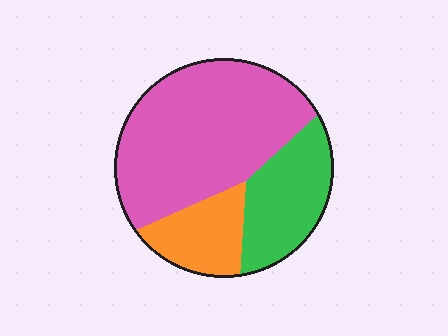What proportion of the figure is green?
Green covers around 25% of the figure.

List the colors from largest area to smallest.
From largest to smallest: pink, green, orange.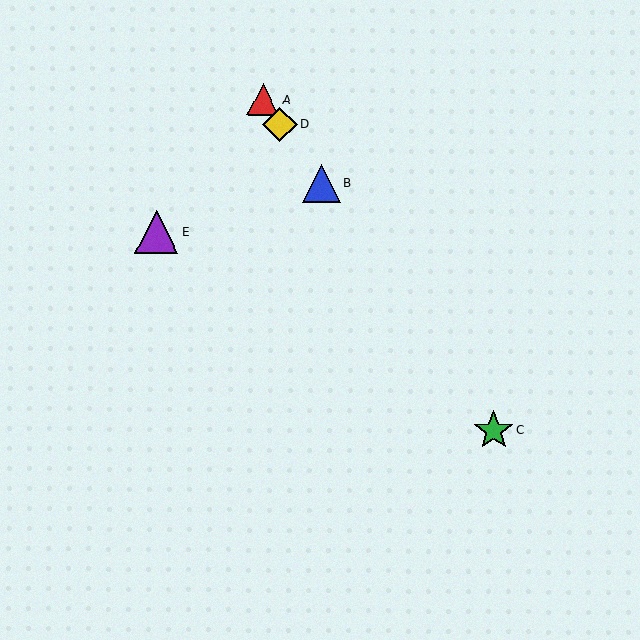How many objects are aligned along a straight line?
4 objects (A, B, C, D) are aligned along a straight line.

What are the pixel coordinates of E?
Object E is at (157, 232).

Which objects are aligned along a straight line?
Objects A, B, C, D are aligned along a straight line.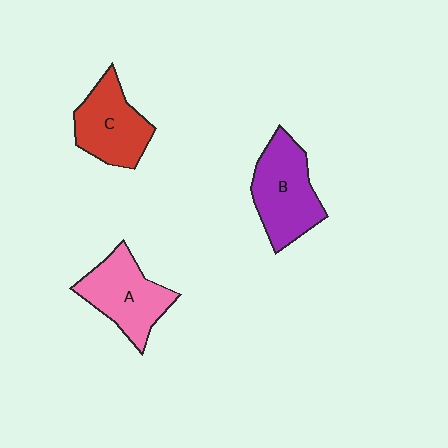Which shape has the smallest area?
Shape C (red).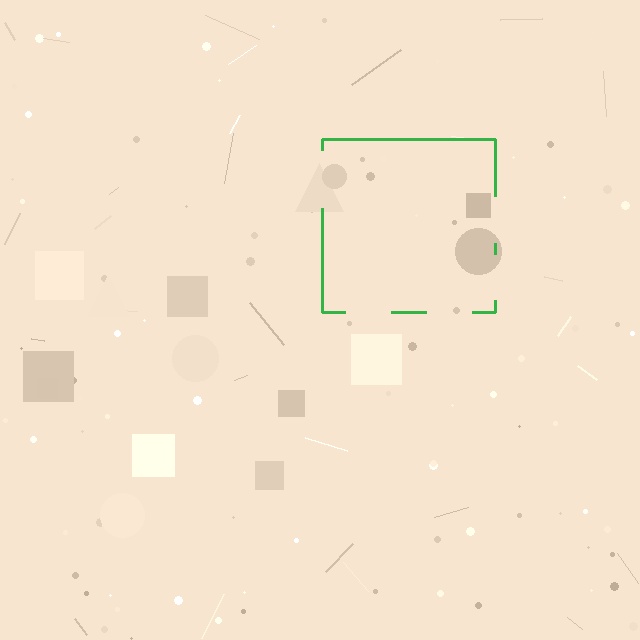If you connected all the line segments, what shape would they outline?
They would outline a square.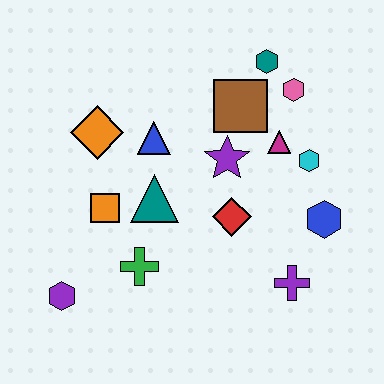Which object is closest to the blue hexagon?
The cyan hexagon is closest to the blue hexagon.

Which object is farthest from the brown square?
The purple hexagon is farthest from the brown square.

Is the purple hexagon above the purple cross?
No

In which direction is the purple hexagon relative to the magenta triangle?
The purple hexagon is to the left of the magenta triangle.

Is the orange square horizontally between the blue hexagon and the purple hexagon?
Yes